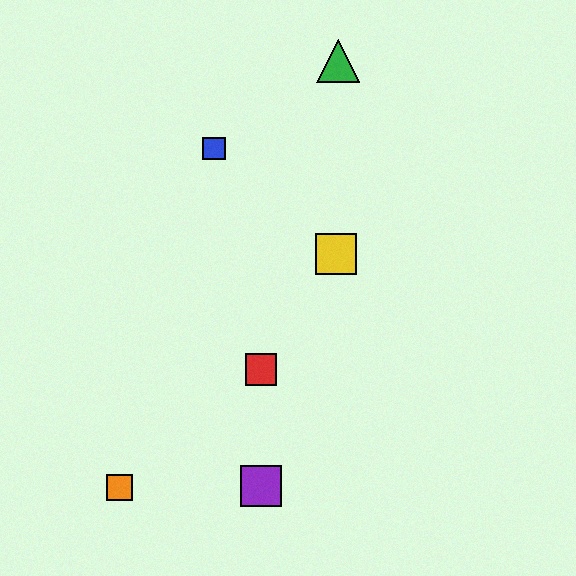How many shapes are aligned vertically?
2 shapes (the red square, the purple square) are aligned vertically.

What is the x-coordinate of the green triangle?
The green triangle is at x≈338.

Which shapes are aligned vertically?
The red square, the purple square are aligned vertically.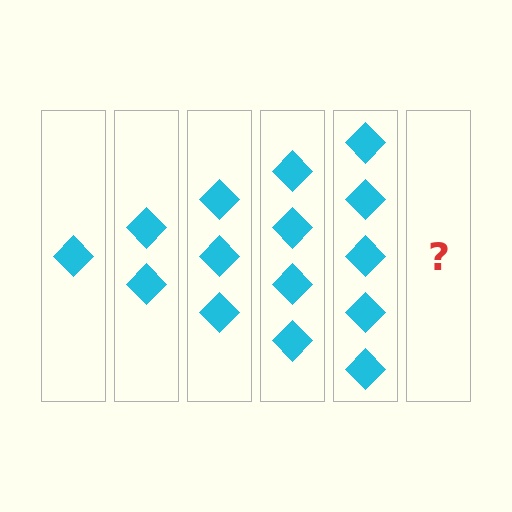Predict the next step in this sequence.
The next step is 6 diamonds.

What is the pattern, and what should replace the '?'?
The pattern is that each step adds one more diamond. The '?' should be 6 diamonds.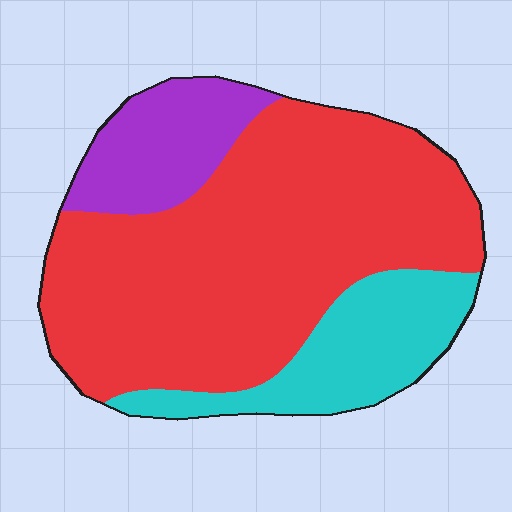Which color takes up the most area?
Red, at roughly 65%.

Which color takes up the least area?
Purple, at roughly 15%.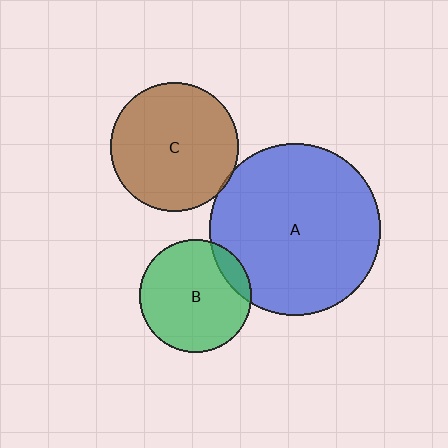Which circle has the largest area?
Circle A (blue).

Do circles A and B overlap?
Yes.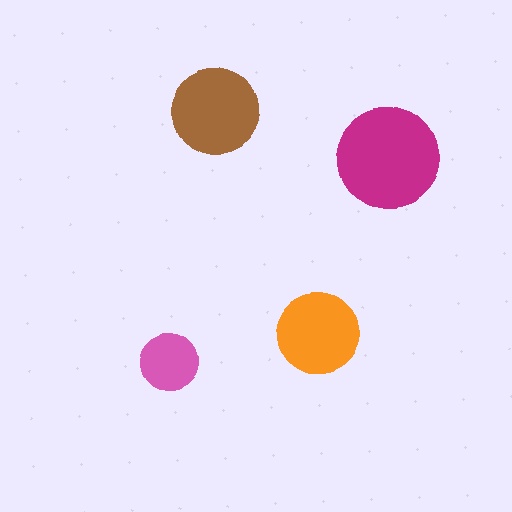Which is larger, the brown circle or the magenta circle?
The magenta one.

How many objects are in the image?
There are 4 objects in the image.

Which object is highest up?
The brown circle is topmost.